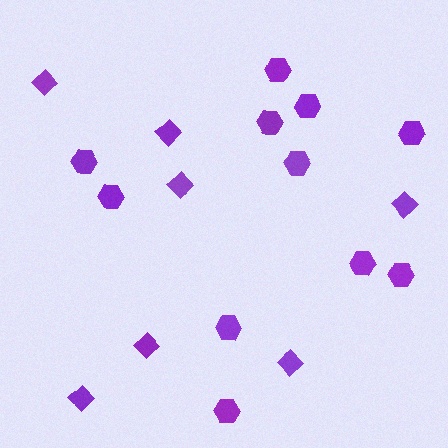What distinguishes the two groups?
There are 2 groups: one group of diamonds (7) and one group of hexagons (11).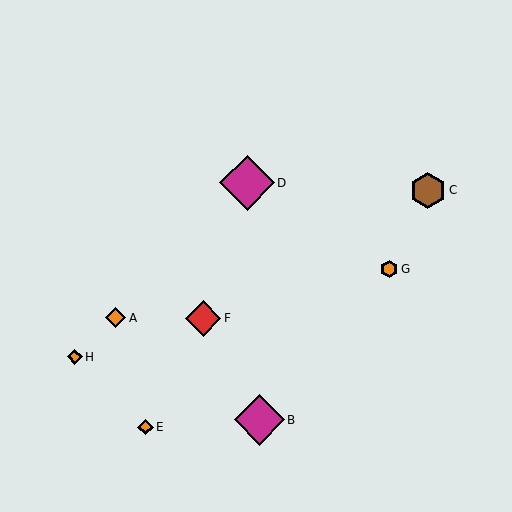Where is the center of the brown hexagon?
The center of the brown hexagon is at (428, 190).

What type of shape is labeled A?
Shape A is an orange diamond.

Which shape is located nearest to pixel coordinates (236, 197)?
The magenta diamond (labeled D) at (247, 183) is nearest to that location.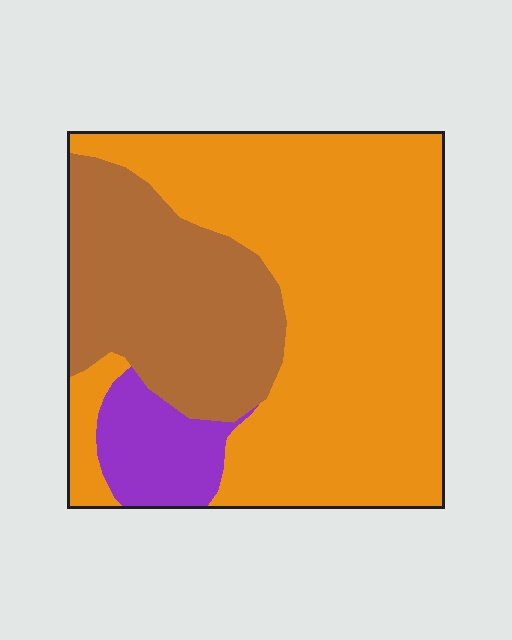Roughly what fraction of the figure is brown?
Brown covers 28% of the figure.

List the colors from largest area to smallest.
From largest to smallest: orange, brown, purple.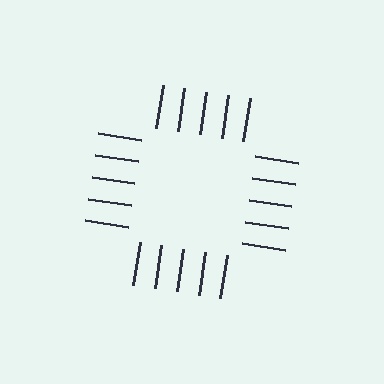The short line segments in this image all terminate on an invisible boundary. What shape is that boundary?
An illusory square — the line segments terminate on its edges but no continuous stroke is drawn.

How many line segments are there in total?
20 — 5 along each of the 4 edges.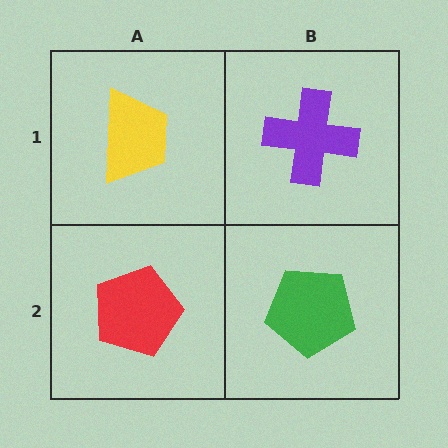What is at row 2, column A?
A red pentagon.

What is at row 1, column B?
A purple cross.